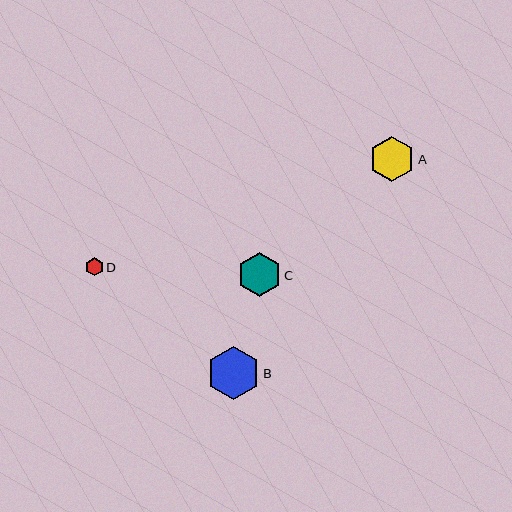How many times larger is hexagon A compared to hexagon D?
Hexagon A is approximately 2.6 times the size of hexagon D.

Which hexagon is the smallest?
Hexagon D is the smallest with a size of approximately 18 pixels.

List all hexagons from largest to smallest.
From largest to smallest: B, A, C, D.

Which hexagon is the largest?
Hexagon B is the largest with a size of approximately 53 pixels.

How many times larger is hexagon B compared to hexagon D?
Hexagon B is approximately 3.0 times the size of hexagon D.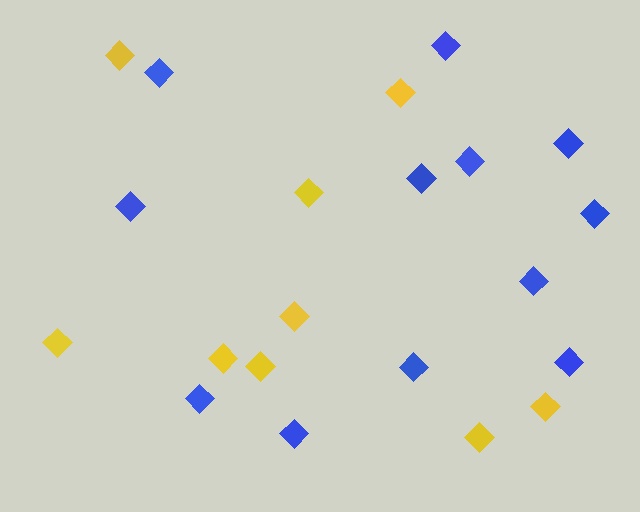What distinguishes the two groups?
There are 2 groups: one group of blue diamonds (12) and one group of yellow diamonds (9).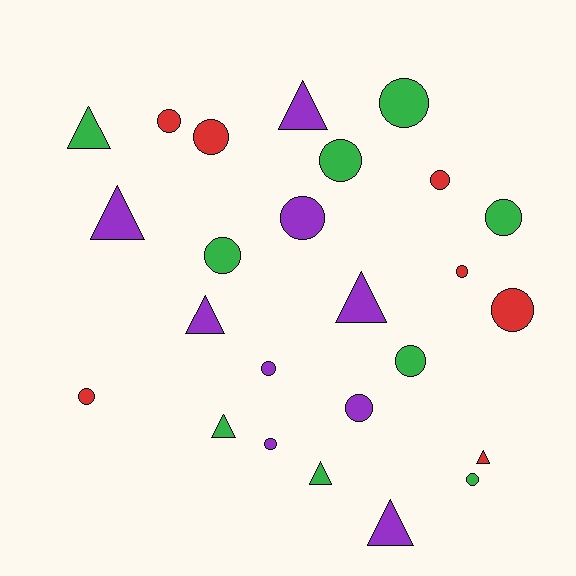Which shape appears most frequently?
Circle, with 16 objects.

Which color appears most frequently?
Purple, with 9 objects.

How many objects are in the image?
There are 25 objects.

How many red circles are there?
There are 6 red circles.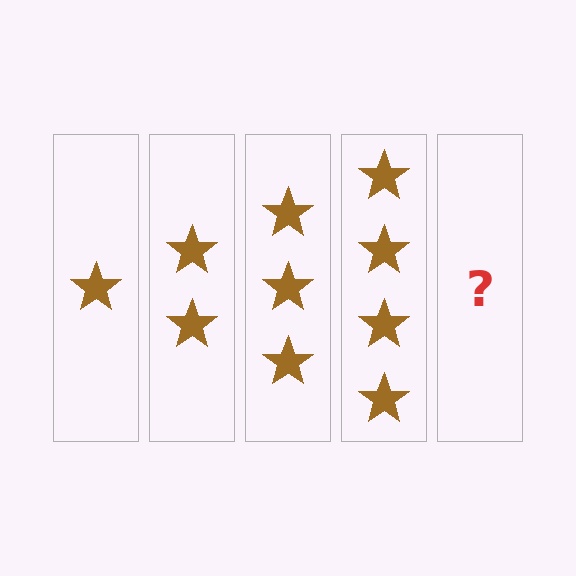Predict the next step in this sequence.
The next step is 5 stars.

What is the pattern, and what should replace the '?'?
The pattern is that each step adds one more star. The '?' should be 5 stars.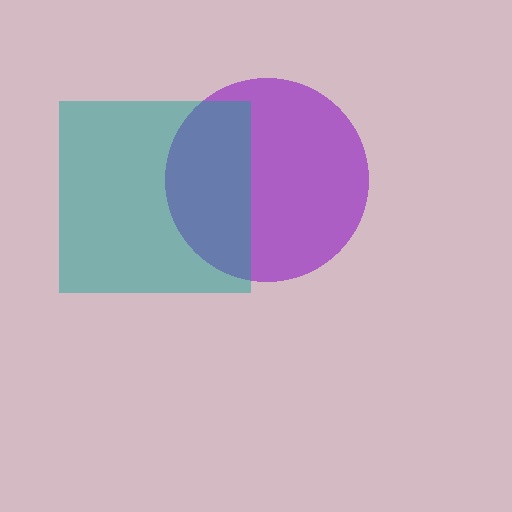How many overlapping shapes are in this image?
There are 2 overlapping shapes in the image.